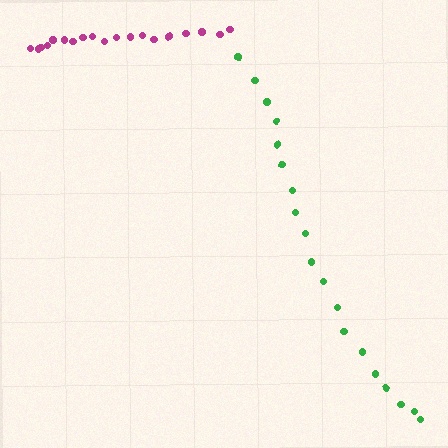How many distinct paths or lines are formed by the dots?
There are 2 distinct paths.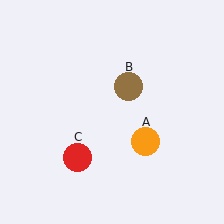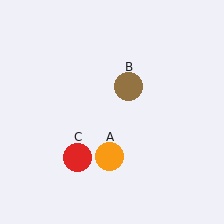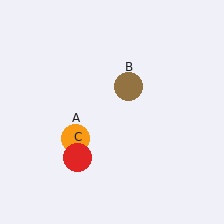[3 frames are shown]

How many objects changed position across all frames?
1 object changed position: orange circle (object A).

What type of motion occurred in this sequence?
The orange circle (object A) rotated clockwise around the center of the scene.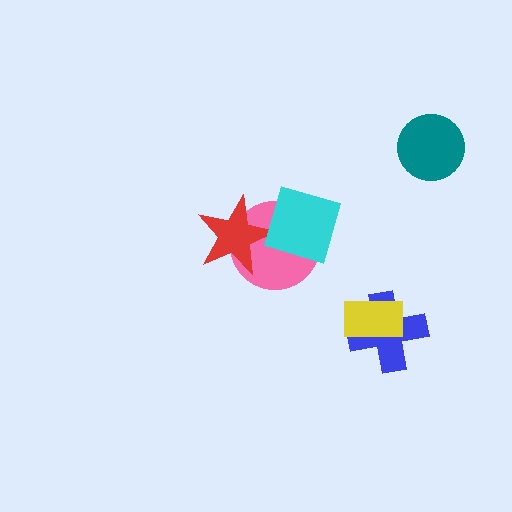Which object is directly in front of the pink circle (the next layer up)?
The red star is directly in front of the pink circle.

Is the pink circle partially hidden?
Yes, it is partially covered by another shape.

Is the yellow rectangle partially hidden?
No, no other shape covers it.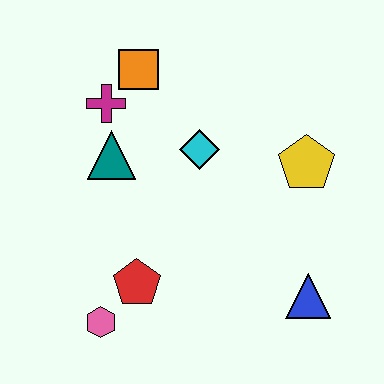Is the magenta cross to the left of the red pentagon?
Yes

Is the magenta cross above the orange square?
No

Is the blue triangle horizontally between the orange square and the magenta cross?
No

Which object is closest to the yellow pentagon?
The cyan diamond is closest to the yellow pentagon.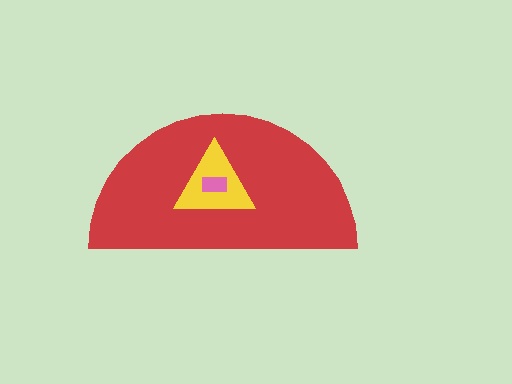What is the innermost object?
The pink rectangle.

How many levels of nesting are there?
3.